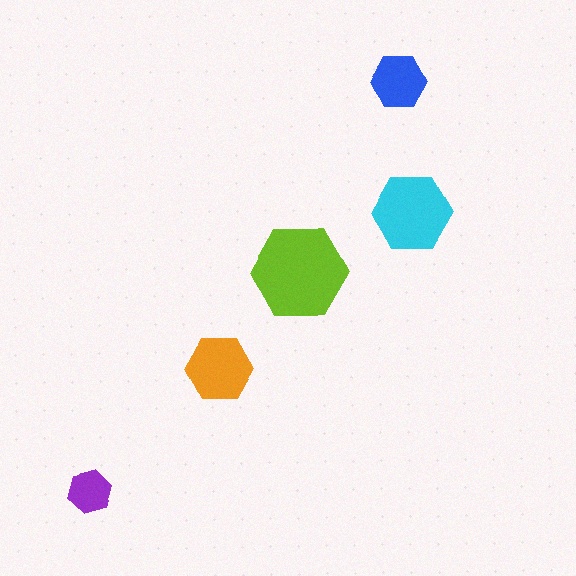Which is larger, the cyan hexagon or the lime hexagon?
The lime one.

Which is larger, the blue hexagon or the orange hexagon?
The orange one.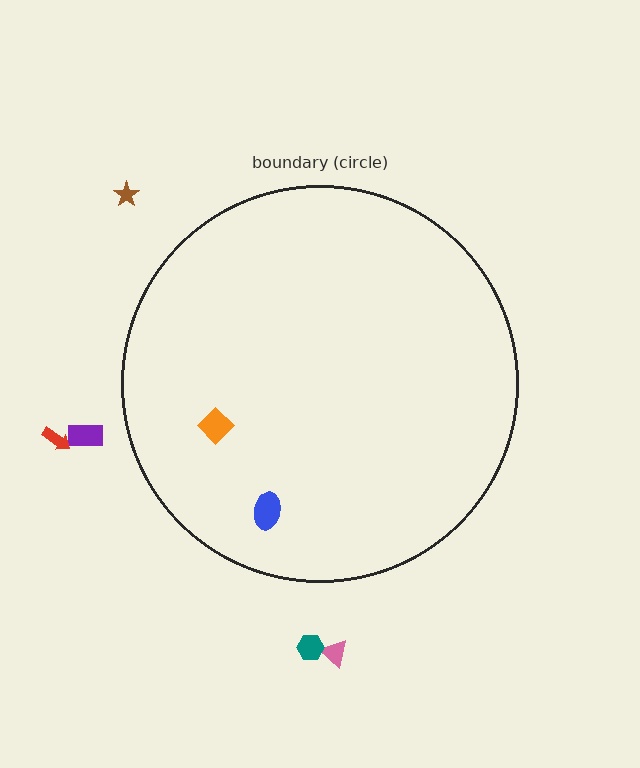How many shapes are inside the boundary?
2 inside, 5 outside.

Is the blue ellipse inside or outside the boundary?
Inside.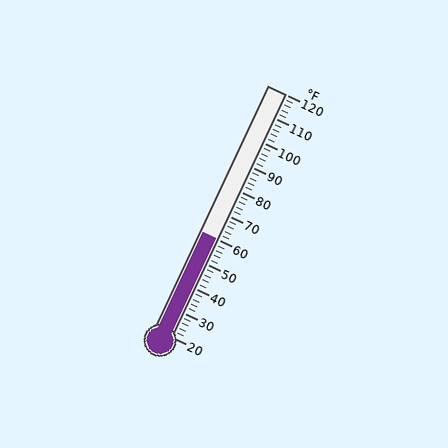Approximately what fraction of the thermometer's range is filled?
The thermometer is filled to approximately 40% of its range.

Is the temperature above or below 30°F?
The temperature is above 30°F.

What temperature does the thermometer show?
The thermometer shows approximately 60°F.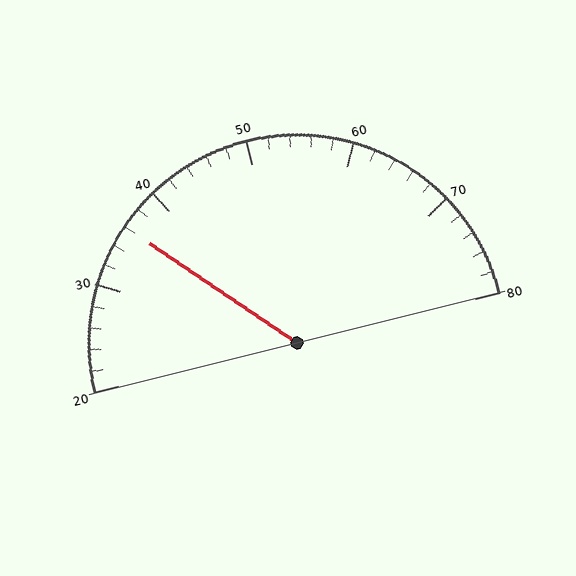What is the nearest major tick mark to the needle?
The nearest major tick mark is 40.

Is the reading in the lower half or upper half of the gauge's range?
The reading is in the lower half of the range (20 to 80).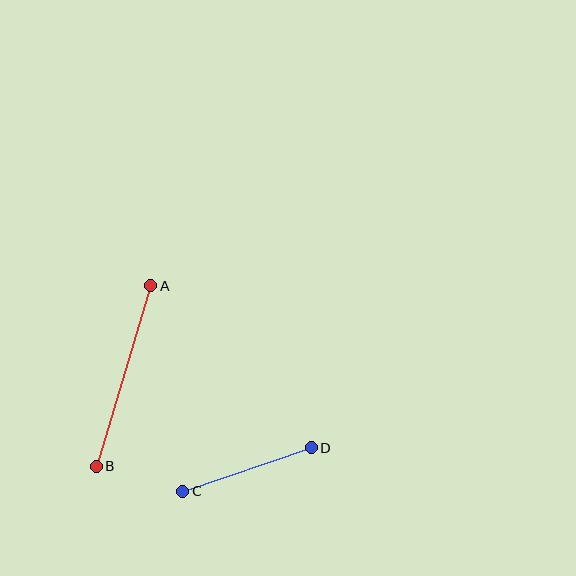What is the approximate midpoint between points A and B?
The midpoint is at approximately (124, 376) pixels.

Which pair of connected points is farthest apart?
Points A and B are farthest apart.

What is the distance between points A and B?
The distance is approximately 188 pixels.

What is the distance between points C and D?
The distance is approximately 136 pixels.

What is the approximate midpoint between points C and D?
The midpoint is at approximately (247, 469) pixels.